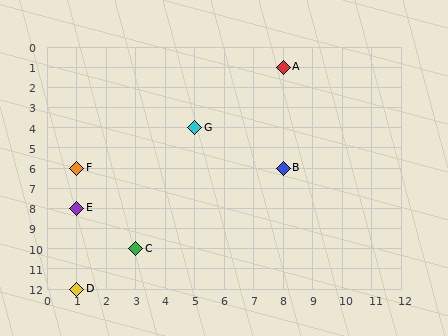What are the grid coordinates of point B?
Point B is at grid coordinates (8, 6).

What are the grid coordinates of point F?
Point F is at grid coordinates (1, 6).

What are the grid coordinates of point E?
Point E is at grid coordinates (1, 8).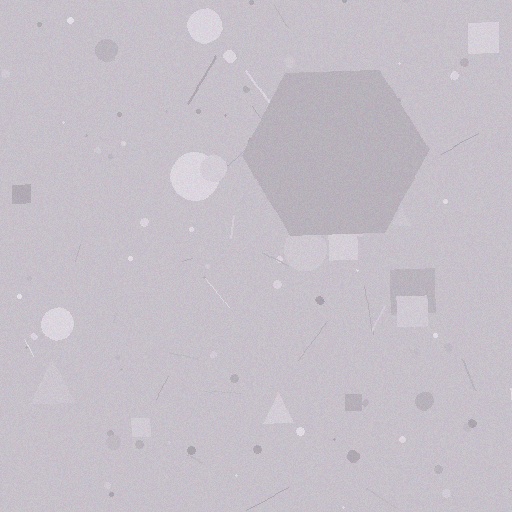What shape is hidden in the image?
A hexagon is hidden in the image.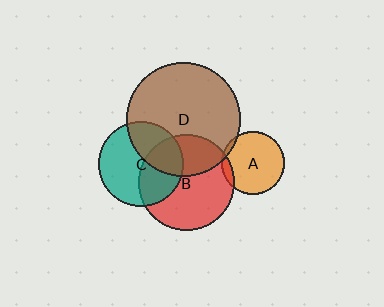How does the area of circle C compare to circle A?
Approximately 1.8 times.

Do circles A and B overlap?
Yes.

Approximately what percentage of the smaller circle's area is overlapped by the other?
Approximately 10%.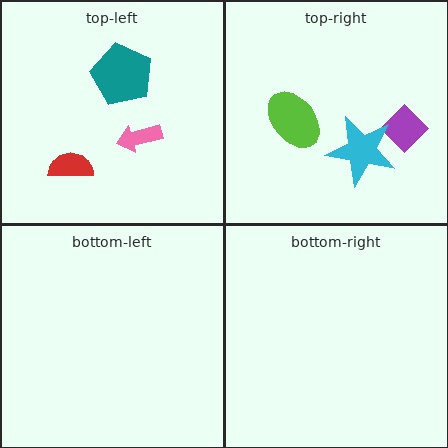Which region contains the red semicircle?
The top-left region.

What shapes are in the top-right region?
The purple diamond, the cyan star, the lime ellipse.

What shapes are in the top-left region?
The pink arrow, the red semicircle, the teal pentagon.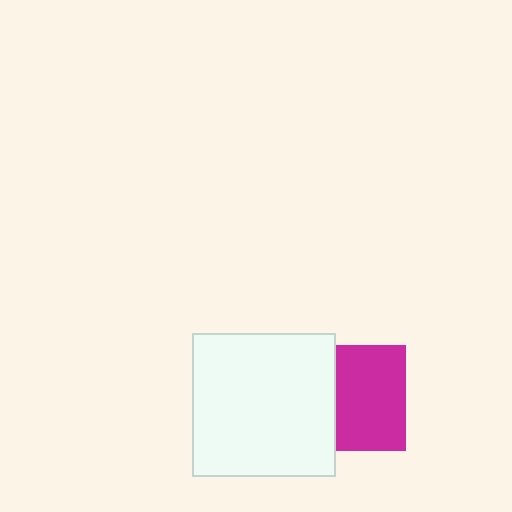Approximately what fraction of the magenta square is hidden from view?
Roughly 34% of the magenta square is hidden behind the white square.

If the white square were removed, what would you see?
You would see the complete magenta square.